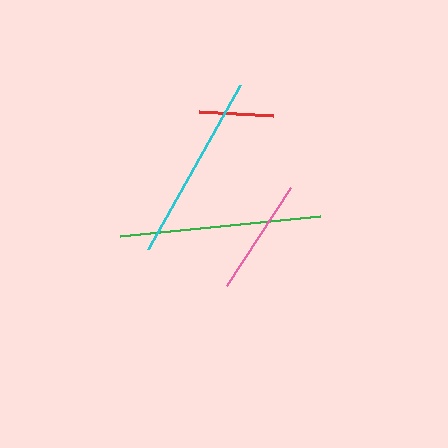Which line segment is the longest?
The green line is the longest at approximately 201 pixels.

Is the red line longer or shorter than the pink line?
The pink line is longer than the red line.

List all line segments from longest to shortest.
From longest to shortest: green, cyan, pink, red.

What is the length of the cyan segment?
The cyan segment is approximately 188 pixels long.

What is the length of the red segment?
The red segment is approximately 75 pixels long.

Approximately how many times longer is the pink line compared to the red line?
The pink line is approximately 1.6 times the length of the red line.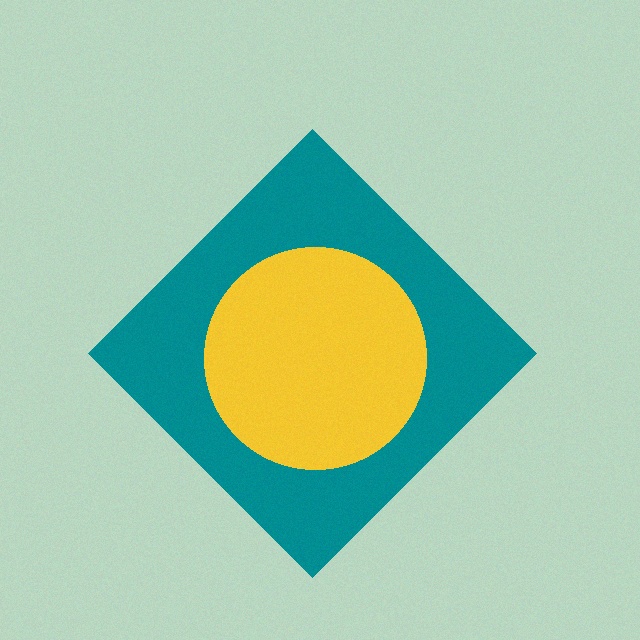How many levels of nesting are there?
2.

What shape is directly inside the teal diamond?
The yellow circle.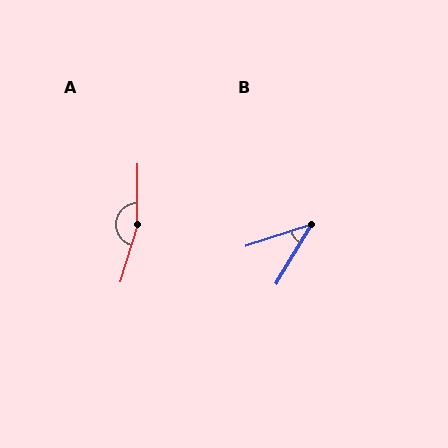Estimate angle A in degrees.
Approximately 163 degrees.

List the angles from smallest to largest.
B (41°), A (163°).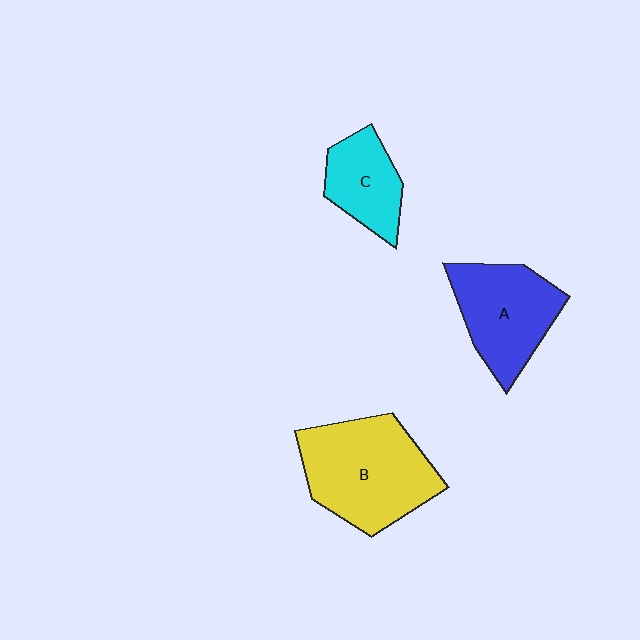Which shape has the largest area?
Shape B (yellow).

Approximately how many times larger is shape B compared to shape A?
Approximately 1.3 times.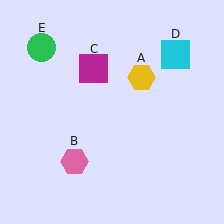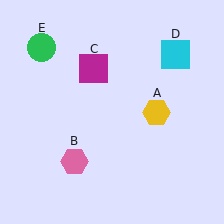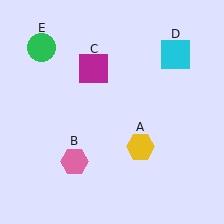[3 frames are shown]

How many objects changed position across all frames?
1 object changed position: yellow hexagon (object A).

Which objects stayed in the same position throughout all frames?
Pink hexagon (object B) and magenta square (object C) and cyan square (object D) and green circle (object E) remained stationary.